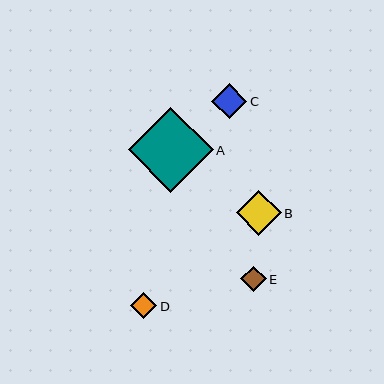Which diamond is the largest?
Diamond A is the largest with a size of approximately 85 pixels.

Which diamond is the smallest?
Diamond E is the smallest with a size of approximately 26 pixels.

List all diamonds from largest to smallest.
From largest to smallest: A, B, C, D, E.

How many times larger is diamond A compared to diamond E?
Diamond A is approximately 3.3 times the size of diamond E.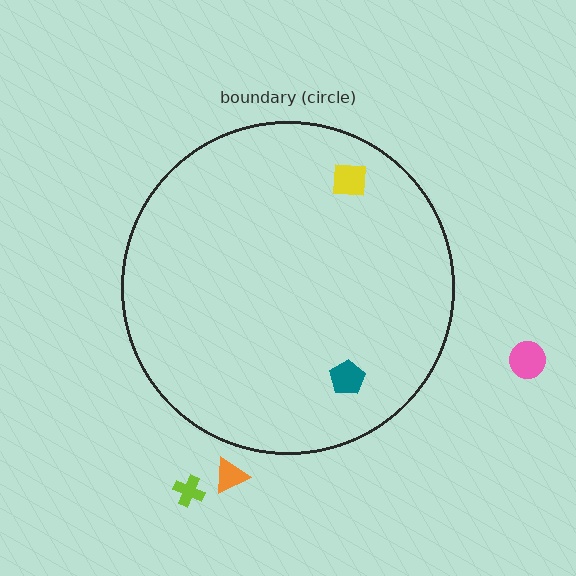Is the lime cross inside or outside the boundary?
Outside.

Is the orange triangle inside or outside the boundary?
Outside.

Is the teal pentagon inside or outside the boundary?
Inside.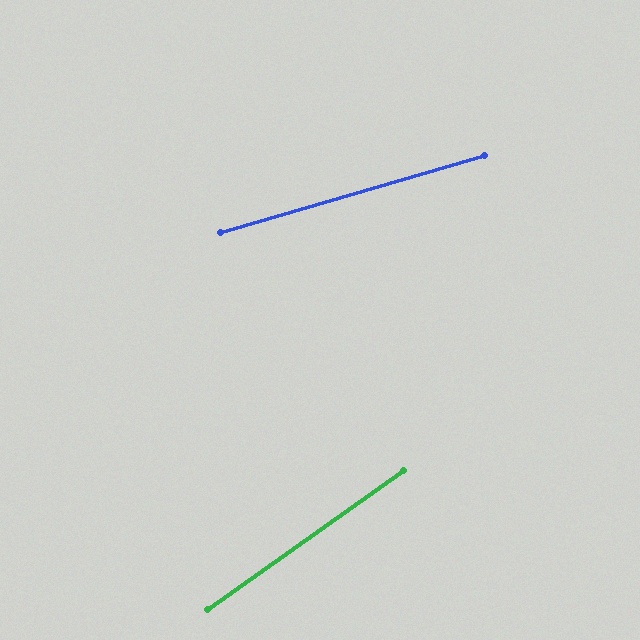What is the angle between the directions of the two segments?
Approximately 19 degrees.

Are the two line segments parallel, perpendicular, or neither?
Neither parallel nor perpendicular — they differ by about 19°.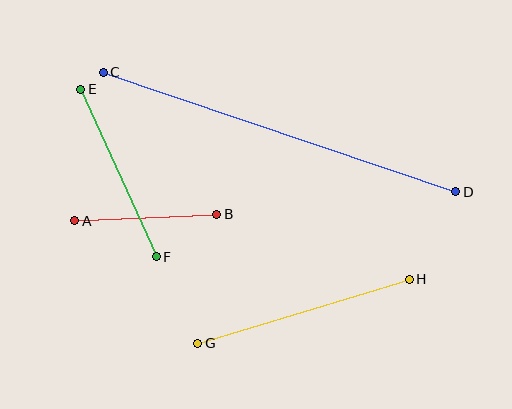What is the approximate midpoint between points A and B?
The midpoint is at approximately (146, 217) pixels.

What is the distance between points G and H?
The distance is approximately 221 pixels.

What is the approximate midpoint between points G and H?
The midpoint is at approximately (304, 311) pixels.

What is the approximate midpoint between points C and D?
The midpoint is at approximately (279, 132) pixels.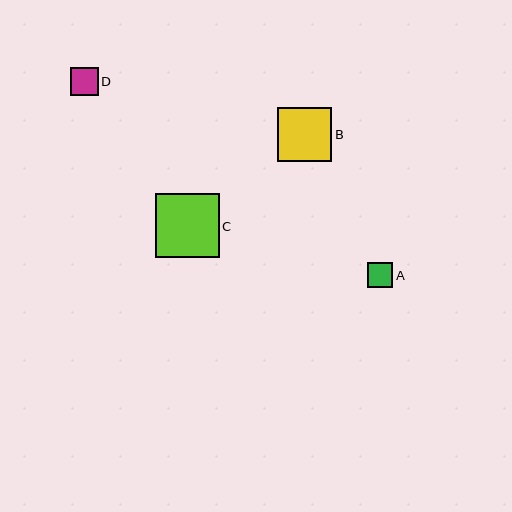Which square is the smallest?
Square A is the smallest with a size of approximately 25 pixels.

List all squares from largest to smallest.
From largest to smallest: C, B, D, A.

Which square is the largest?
Square C is the largest with a size of approximately 64 pixels.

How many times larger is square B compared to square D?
Square B is approximately 2.0 times the size of square D.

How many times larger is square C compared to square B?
Square C is approximately 1.2 times the size of square B.